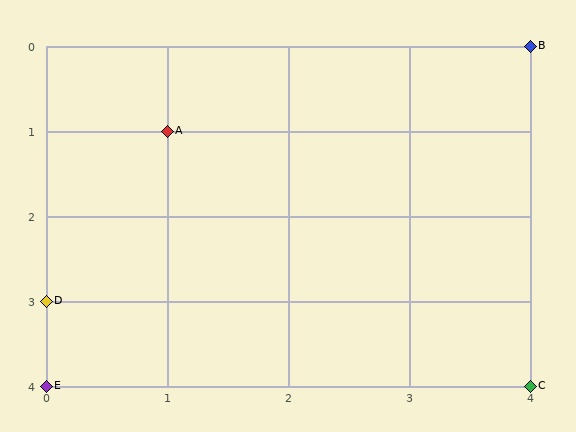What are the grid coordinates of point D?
Point D is at grid coordinates (0, 3).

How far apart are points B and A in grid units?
Points B and A are 3 columns and 1 row apart (about 3.2 grid units diagonally).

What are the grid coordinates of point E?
Point E is at grid coordinates (0, 4).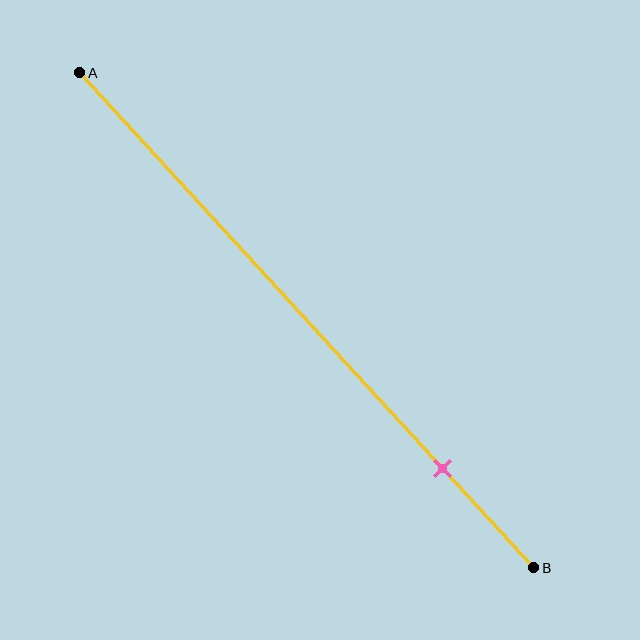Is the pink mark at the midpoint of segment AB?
No, the mark is at about 80% from A, not at the 50% midpoint.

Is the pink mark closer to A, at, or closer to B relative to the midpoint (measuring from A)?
The pink mark is closer to point B than the midpoint of segment AB.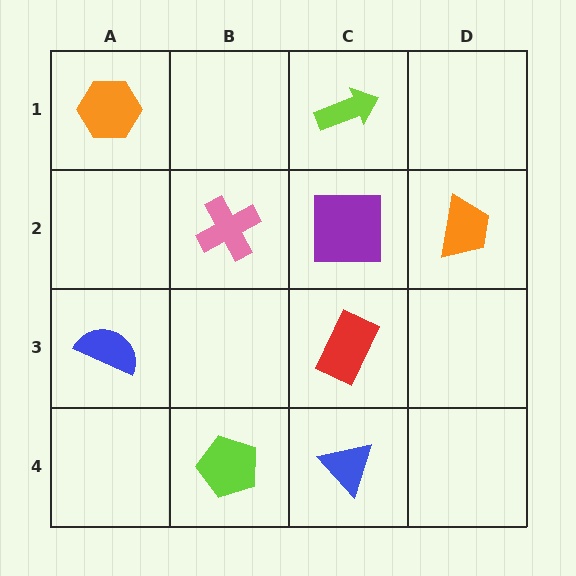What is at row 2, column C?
A purple square.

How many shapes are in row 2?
3 shapes.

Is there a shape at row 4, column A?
No, that cell is empty.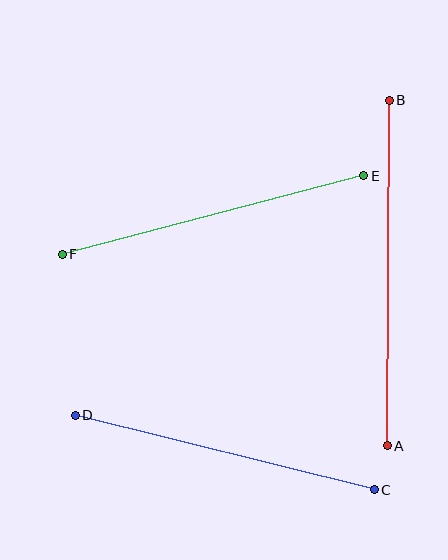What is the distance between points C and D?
The distance is approximately 308 pixels.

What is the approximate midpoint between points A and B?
The midpoint is at approximately (388, 273) pixels.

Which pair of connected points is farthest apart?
Points A and B are farthest apart.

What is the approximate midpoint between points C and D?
The midpoint is at approximately (225, 453) pixels.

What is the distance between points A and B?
The distance is approximately 346 pixels.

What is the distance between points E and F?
The distance is approximately 312 pixels.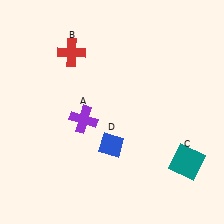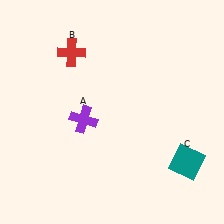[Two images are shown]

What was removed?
The blue diamond (D) was removed in Image 2.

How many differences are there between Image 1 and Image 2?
There is 1 difference between the two images.